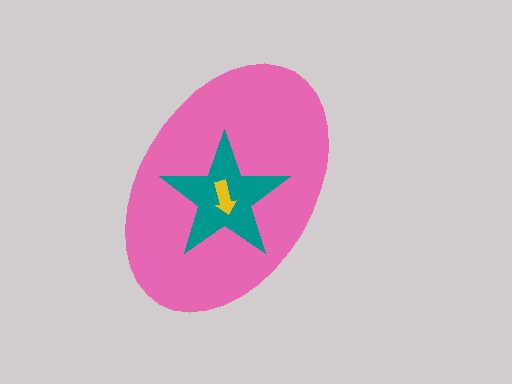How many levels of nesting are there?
3.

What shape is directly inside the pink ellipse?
The teal star.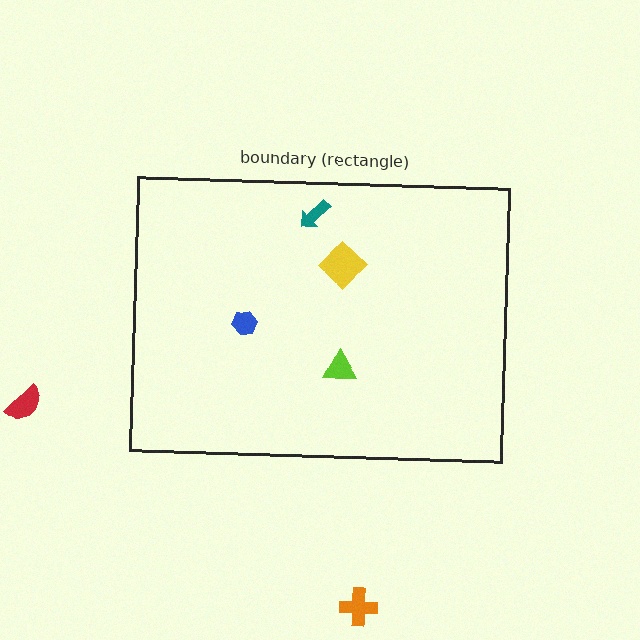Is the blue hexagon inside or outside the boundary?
Inside.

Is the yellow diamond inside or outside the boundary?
Inside.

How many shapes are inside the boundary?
4 inside, 2 outside.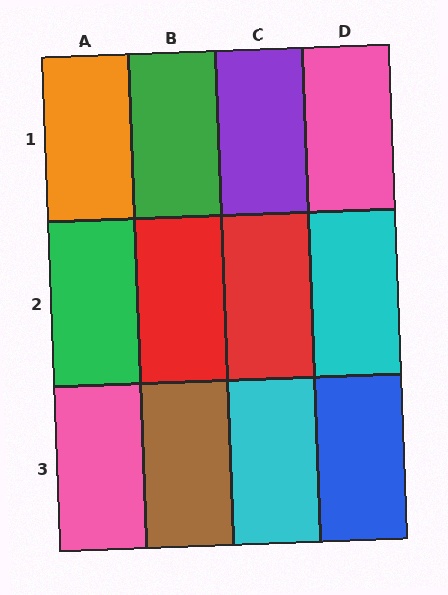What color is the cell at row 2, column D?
Cyan.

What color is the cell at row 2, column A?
Green.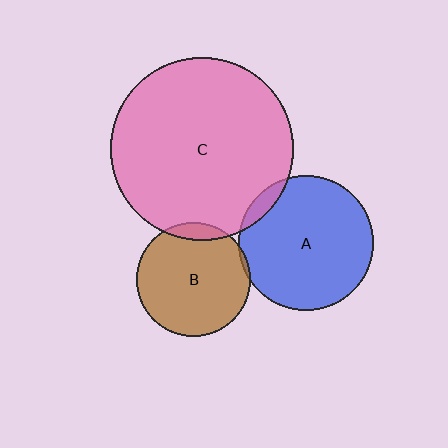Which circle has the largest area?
Circle C (pink).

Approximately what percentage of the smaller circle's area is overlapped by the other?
Approximately 10%.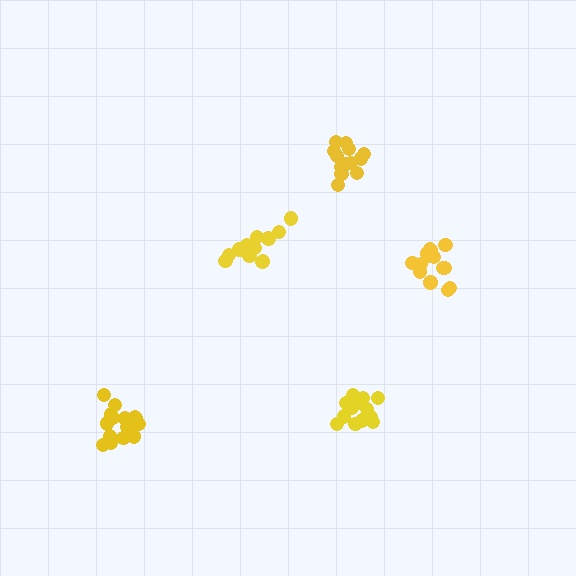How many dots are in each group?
Group 1: 13 dots, Group 2: 15 dots, Group 3: 15 dots, Group 4: 14 dots, Group 5: 13 dots (70 total).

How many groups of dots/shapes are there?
There are 5 groups.